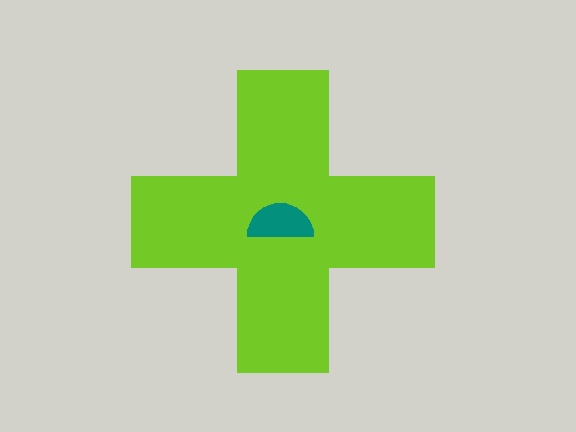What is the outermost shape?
The lime cross.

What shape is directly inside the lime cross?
The teal semicircle.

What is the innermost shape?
The teal semicircle.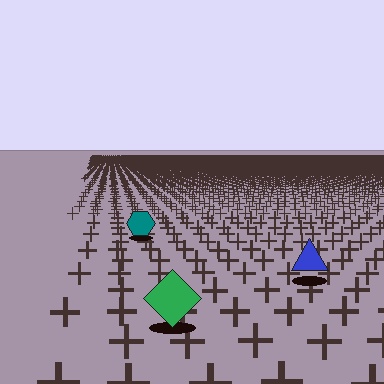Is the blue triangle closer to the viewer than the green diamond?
No. The green diamond is closer — you can tell from the texture gradient: the ground texture is coarser near it.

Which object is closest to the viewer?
The green diamond is closest. The texture marks near it are larger and more spread out.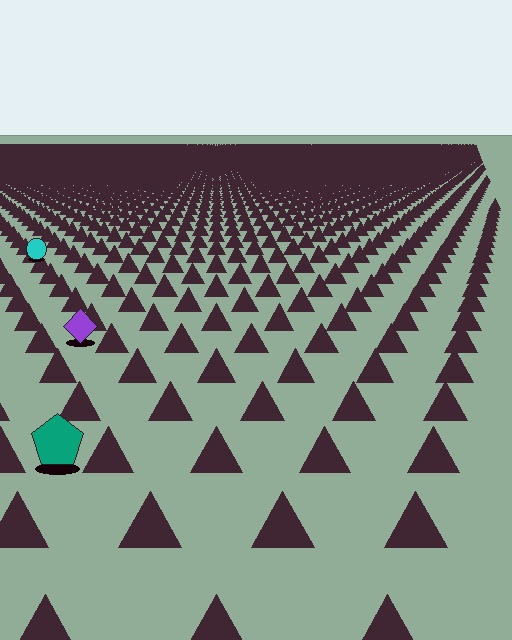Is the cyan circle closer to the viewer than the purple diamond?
No. The purple diamond is closer — you can tell from the texture gradient: the ground texture is coarser near it.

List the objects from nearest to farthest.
From nearest to farthest: the teal pentagon, the purple diamond, the cyan circle.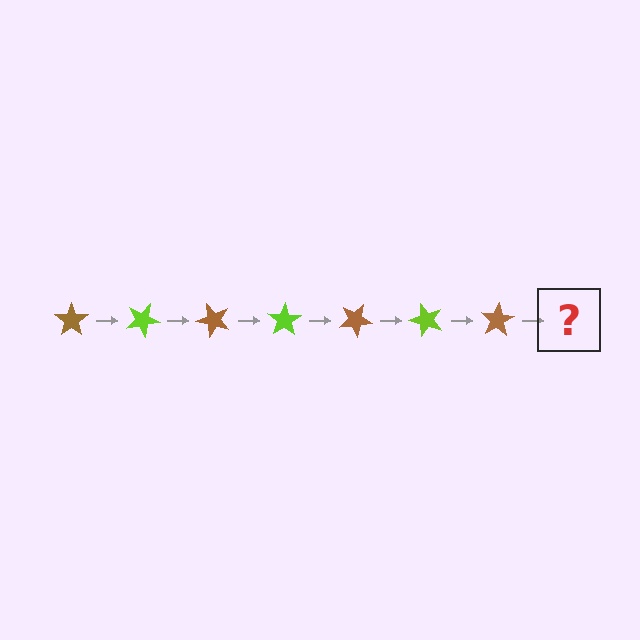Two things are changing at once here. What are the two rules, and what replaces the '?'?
The two rules are that it rotates 25 degrees each step and the color cycles through brown and lime. The '?' should be a lime star, rotated 175 degrees from the start.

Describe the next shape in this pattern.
It should be a lime star, rotated 175 degrees from the start.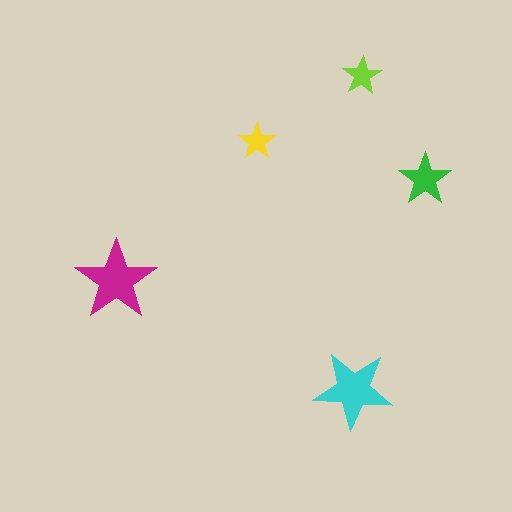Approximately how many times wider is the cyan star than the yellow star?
About 2 times wider.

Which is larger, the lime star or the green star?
The green one.